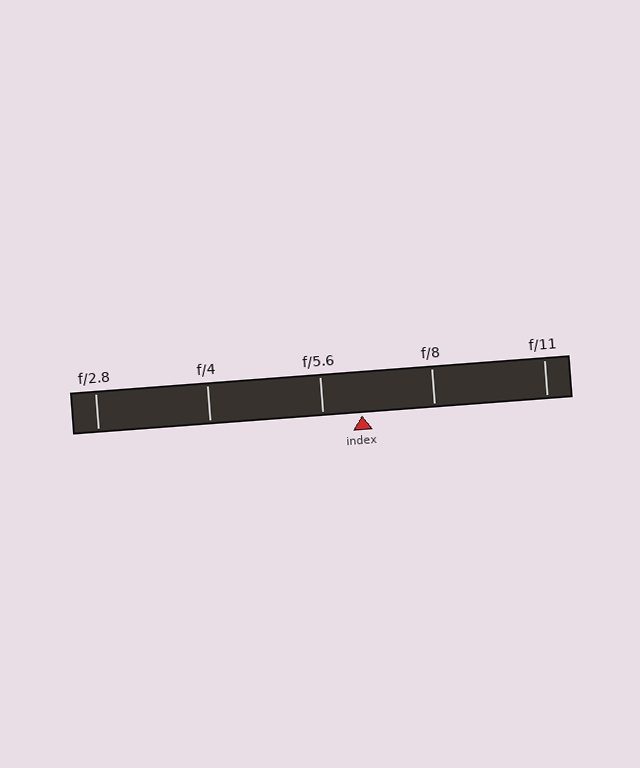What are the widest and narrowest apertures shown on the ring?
The widest aperture shown is f/2.8 and the narrowest is f/11.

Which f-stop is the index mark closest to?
The index mark is closest to f/5.6.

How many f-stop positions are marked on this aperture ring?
There are 5 f-stop positions marked.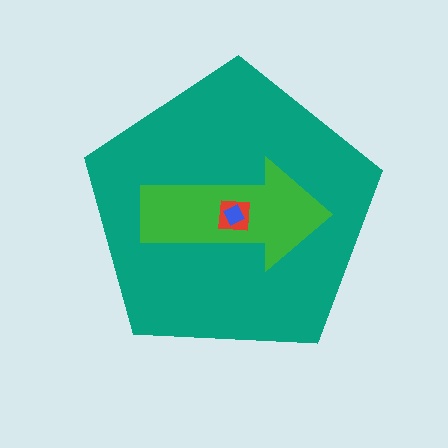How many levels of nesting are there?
4.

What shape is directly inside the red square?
The blue diamond.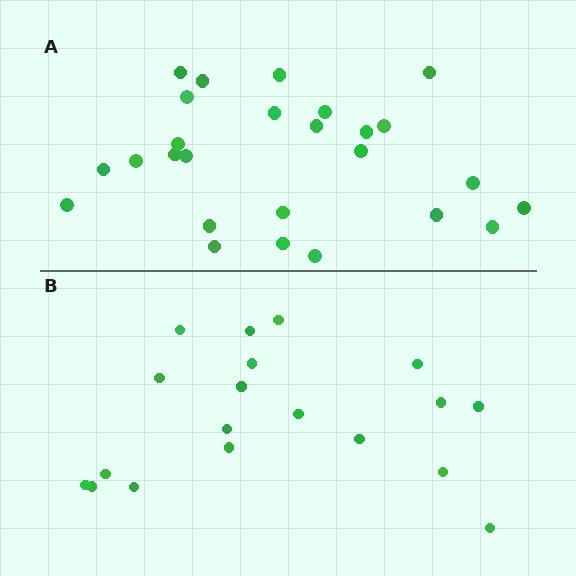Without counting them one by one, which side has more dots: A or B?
Region A (the top region) has more dots.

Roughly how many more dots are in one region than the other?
Region A has roughly 8 or so more dots than region B.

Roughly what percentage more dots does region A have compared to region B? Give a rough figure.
About 35% more.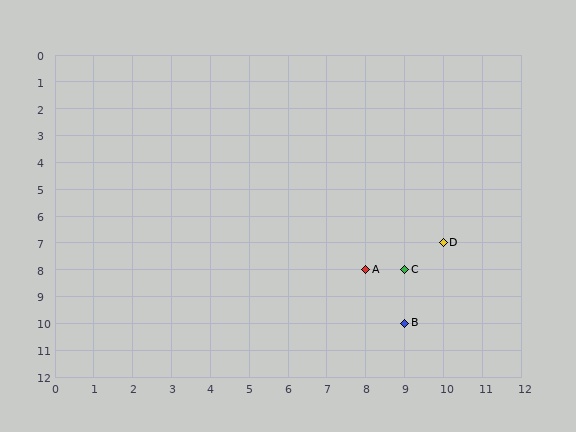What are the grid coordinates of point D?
Point D is at grid coordinates (10, 7).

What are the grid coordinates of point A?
Point A is at grid coordinates (8, 8).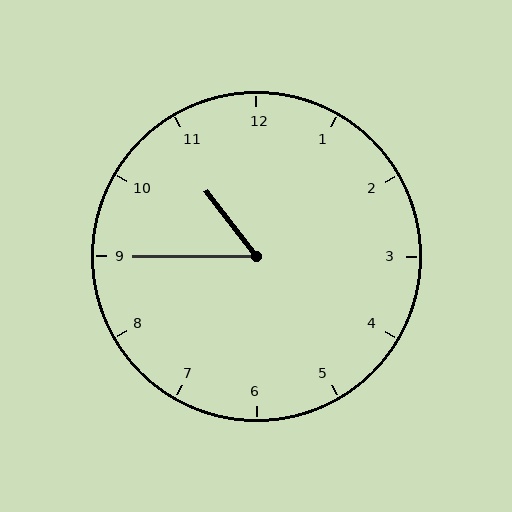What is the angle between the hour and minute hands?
Approximately 52 degrees.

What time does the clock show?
10:45.